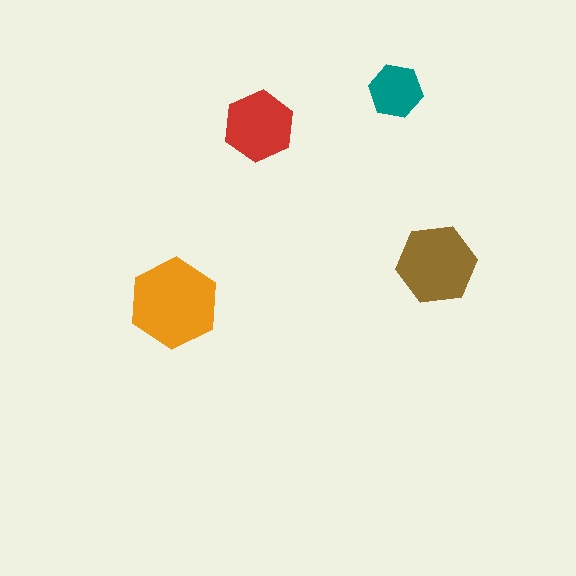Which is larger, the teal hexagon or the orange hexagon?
The orange one.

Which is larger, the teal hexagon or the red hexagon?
The red one.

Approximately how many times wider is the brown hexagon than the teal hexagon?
About 1.5 times wider.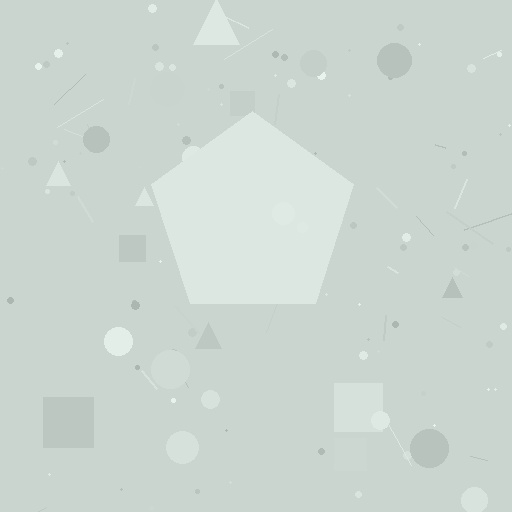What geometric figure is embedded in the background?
A pentagon is embedded in the background.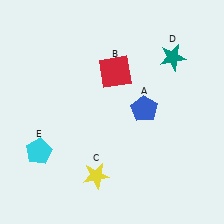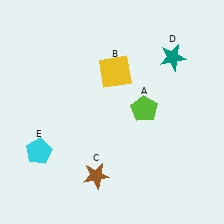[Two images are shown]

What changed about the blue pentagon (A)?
In Image 1, A is blue. In Image 2, it changed to lime.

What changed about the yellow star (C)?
In Image 1, C is yellow. In Image 2, it changed to brown.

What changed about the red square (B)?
In Image 1, B is red. In Image 2, it changed to yellow.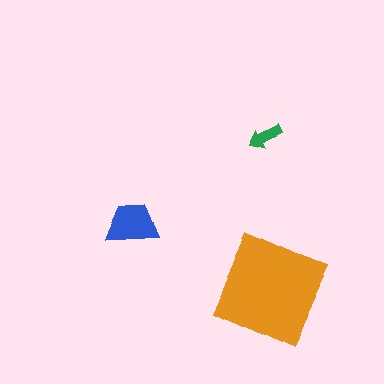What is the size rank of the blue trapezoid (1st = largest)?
2nd.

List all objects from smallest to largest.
The green arrow, the blue trapezoid, the orange square.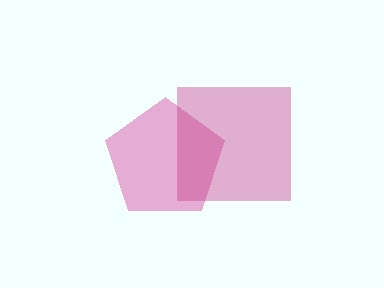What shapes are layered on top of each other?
The layered shapes are: a pink pentagon, a magenta square.